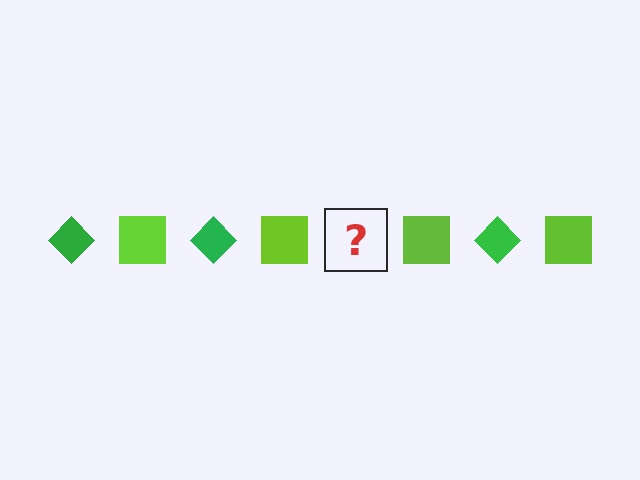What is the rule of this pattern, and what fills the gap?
The rule is that the pattern alternates between green diamond and lime square. The gap should be filled with a green diamond.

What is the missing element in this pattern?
The missing element is a green diamond.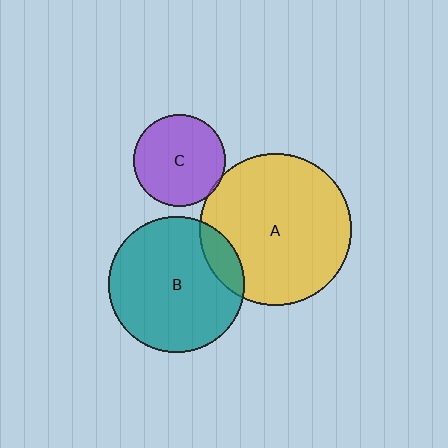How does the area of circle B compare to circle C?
Approximately 2.2 times.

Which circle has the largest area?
Circle A (yellow).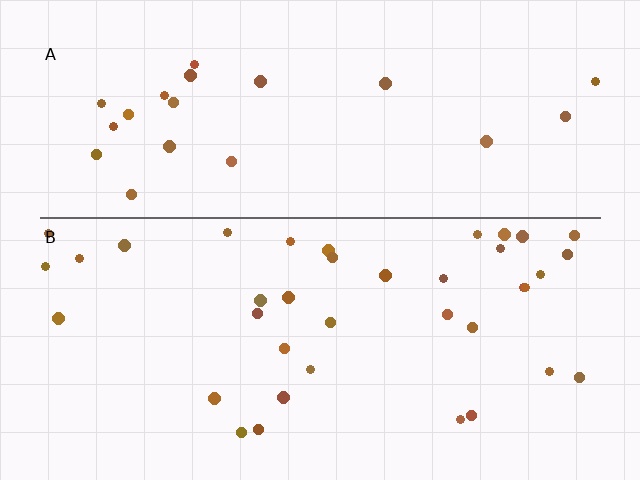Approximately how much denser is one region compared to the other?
Approximately 1.8× — region B over region A.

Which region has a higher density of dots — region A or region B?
B (the bottom).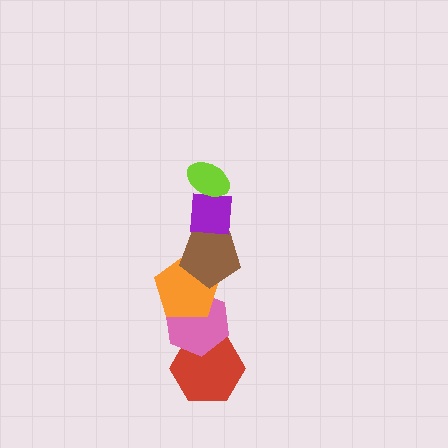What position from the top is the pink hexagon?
The pink hexagon is 5th from the top.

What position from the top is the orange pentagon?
The orange pentagon is 4th from the top.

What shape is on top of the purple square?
The lime ellipse is on top of the purple square.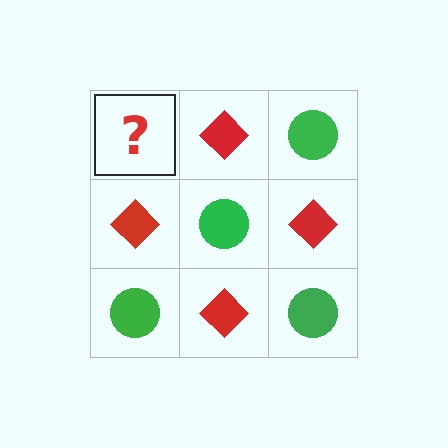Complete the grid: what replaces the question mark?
The question mark should be replaced with a green circle.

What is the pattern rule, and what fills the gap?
The rule is that it alternates green circle and red diamond in a checkerboard pattern. The gap should be filled with a green circle.